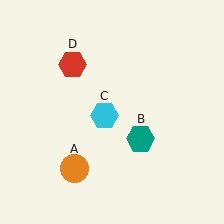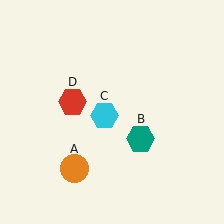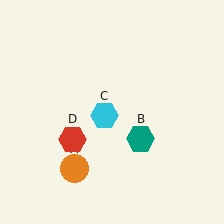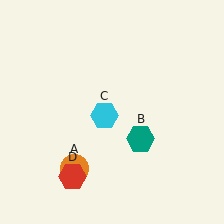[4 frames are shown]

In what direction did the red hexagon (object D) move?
The red hexagon (object D) moved down.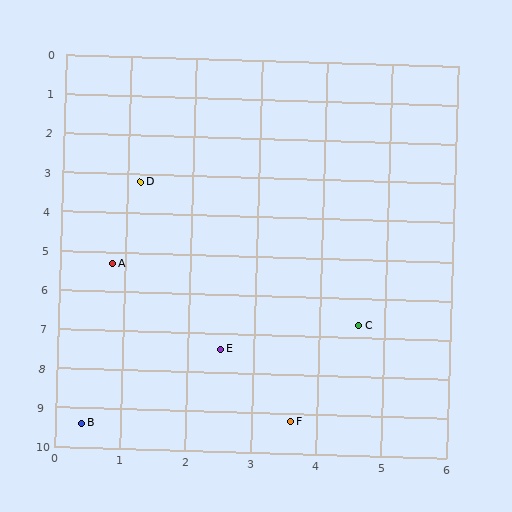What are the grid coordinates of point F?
Point F is at approximately (3.6, 9.2).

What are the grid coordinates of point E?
Point E is at approximately (2.5, 7.4).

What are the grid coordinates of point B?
Point B is at approximately (0.4, 9.4).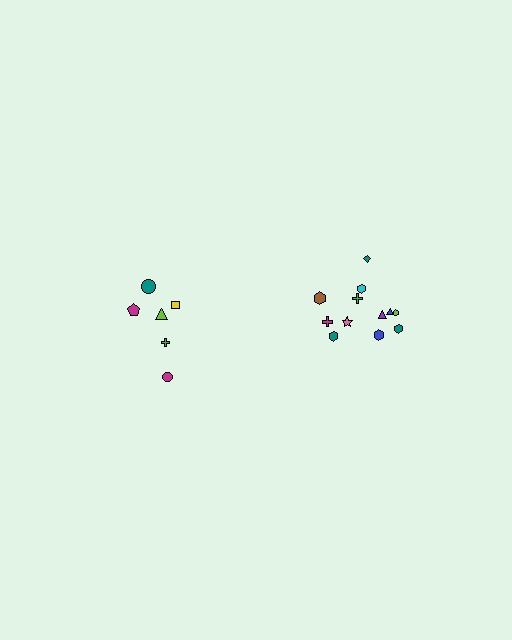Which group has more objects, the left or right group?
The right group.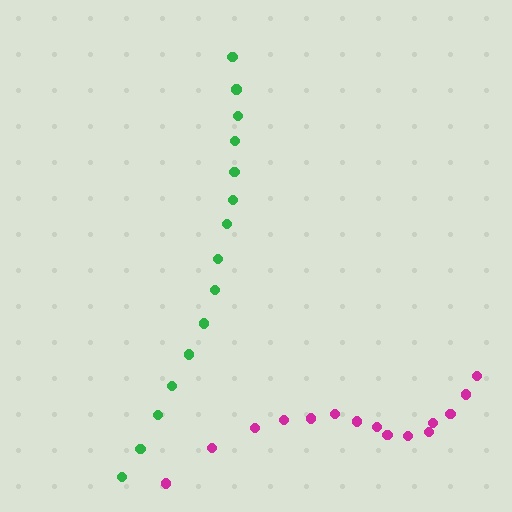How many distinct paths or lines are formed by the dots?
There are 2 distinct paths.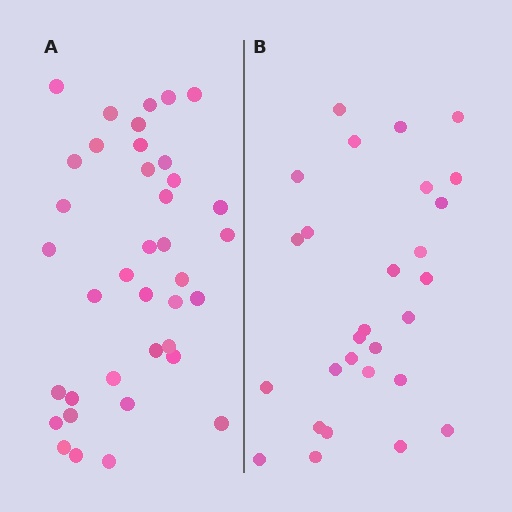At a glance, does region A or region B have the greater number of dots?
Region A (the left region) has more dots.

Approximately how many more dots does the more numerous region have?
Region A has roughly 10 or so more dots than region B.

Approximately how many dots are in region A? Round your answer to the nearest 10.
About 40 dots. (The exact count is 38, which rounds to 40.)